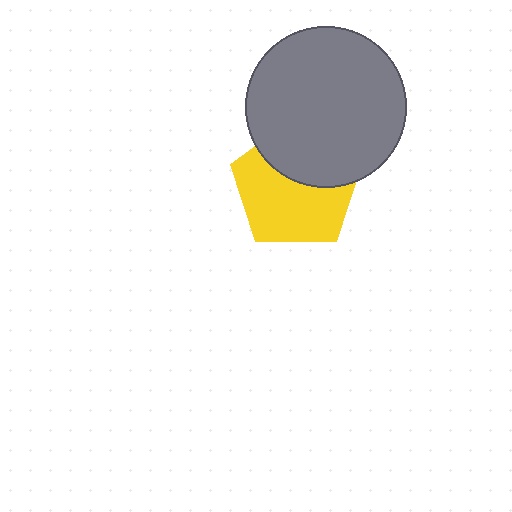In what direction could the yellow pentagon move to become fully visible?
The yellow pentagon could move down. That would shift it out from behind the gray circle entirely.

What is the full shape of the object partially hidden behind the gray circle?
The partially hidden object is a yellow pentagon.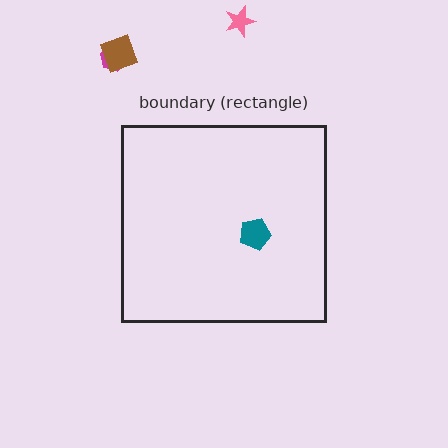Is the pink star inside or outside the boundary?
Outside.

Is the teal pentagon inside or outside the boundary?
Inside.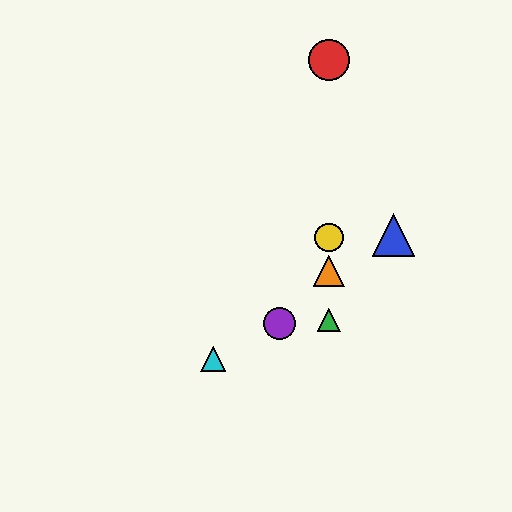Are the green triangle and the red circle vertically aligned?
Yes, both are at x≈329.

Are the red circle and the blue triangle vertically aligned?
No, the red circle is at x≈329 and the blue triangle is at x≈394.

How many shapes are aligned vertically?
4 shapes (the red circle, the green triangle, the yellow circle, the orange triangle) are aligned vertically.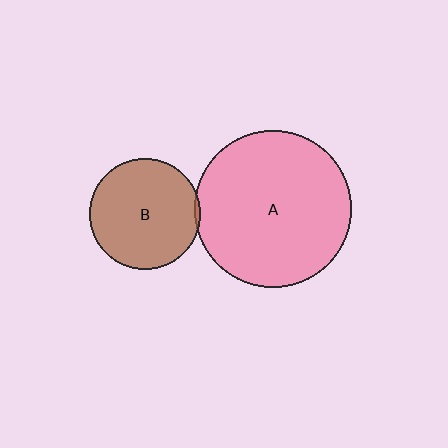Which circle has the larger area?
Circle A (pink).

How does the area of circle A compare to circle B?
Approximately 2.0 times.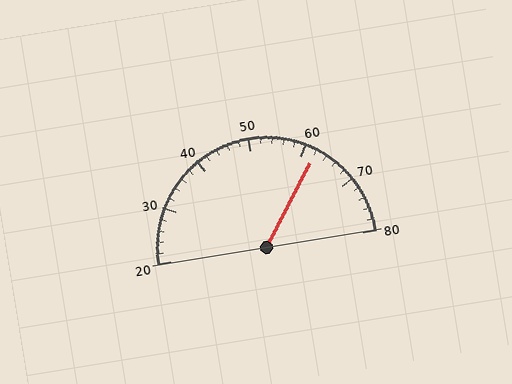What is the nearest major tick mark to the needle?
The nearest major tick mark is 60.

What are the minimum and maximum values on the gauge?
The gauge ranges from 20 to 80.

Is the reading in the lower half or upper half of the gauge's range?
The reading is in the upper half of the range (20 to 80).